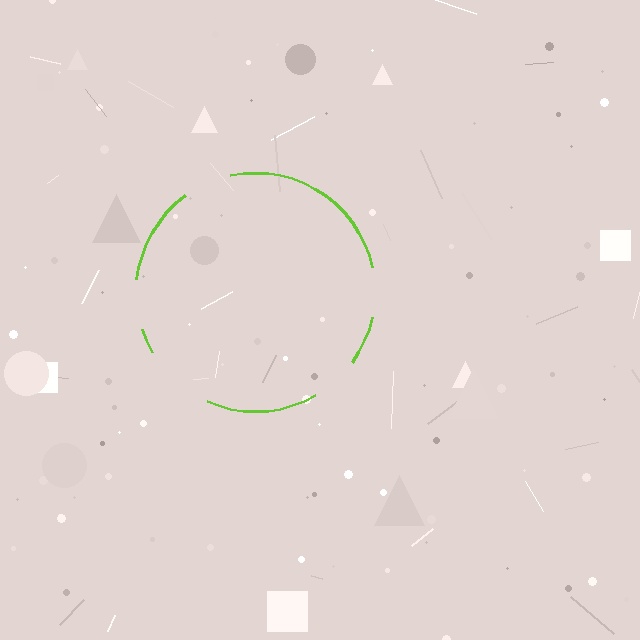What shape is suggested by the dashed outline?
The dashed outline suggests a circle.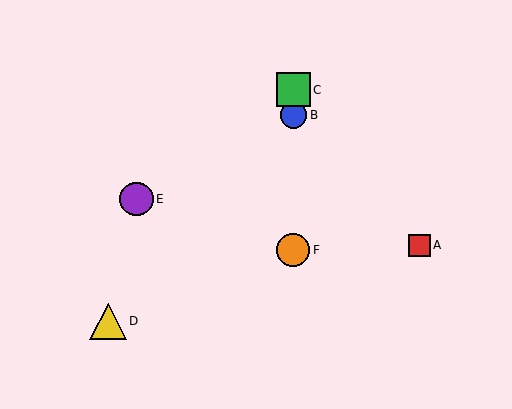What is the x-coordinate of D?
Object D is at x≈108.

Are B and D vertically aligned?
No, B is at x≈293 and D is at x≈108.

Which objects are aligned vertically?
Objects B, C, F are aligned vertically.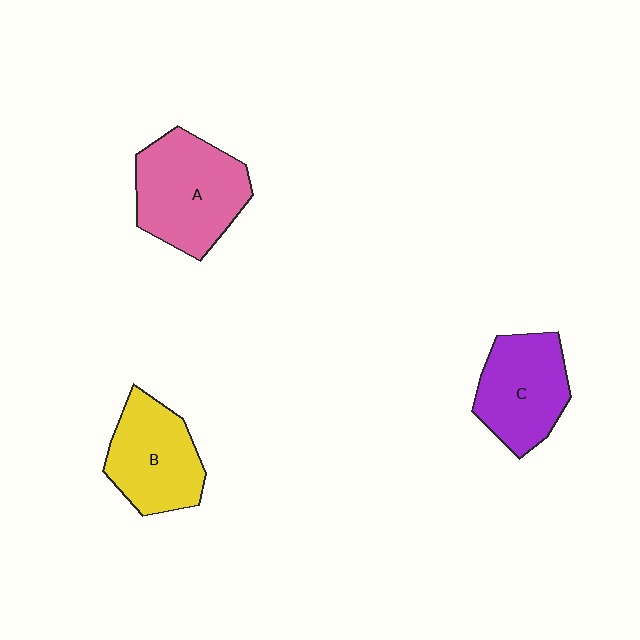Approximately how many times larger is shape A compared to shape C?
Approximately 1.2 times.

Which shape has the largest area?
Shape A (pink).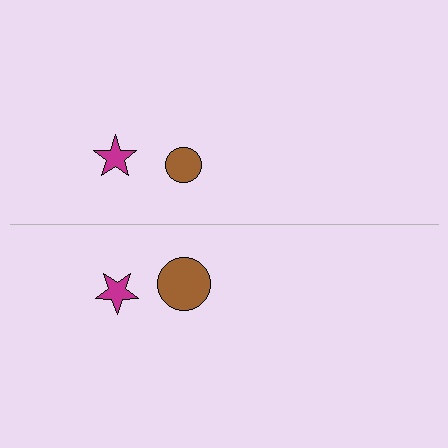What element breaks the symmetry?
The brown circle on the bottom side has a different size than its mirror counterpart.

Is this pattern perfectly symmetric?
No, the pattern is not perfectly symmetric. The brown circle on the bottom side has a different size than its mirror counterpart.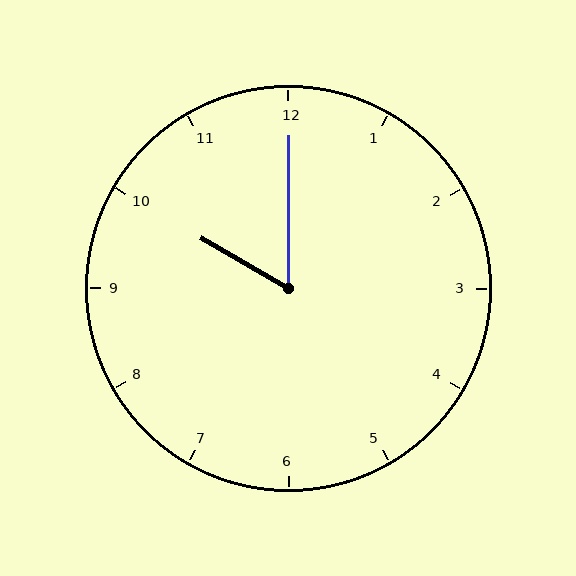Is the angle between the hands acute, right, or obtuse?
It is acute.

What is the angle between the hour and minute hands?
Approximately 60 degrees.